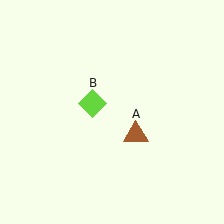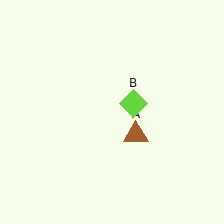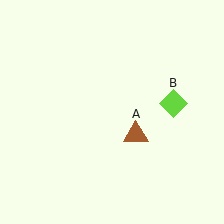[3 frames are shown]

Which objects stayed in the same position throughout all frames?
Brown triangle (object A) remained stationary.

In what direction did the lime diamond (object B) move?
The lime diamond (object B) moved right.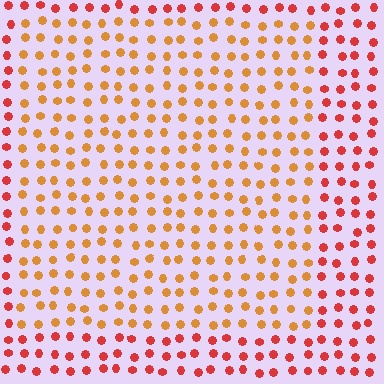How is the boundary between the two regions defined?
The boundary is defined purely by a slight shift in hue (about 34 degrees). Spacing, size, and orientation are identical on both sides.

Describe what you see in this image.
The image is filled with small red elements in a uniform arrangement. A rectangle-shaped region is visible where the elements are tinted to a slightly different hue, forming a subtle color boundary.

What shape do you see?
I see a rectangle.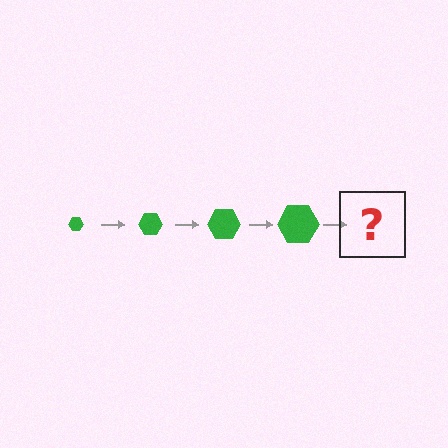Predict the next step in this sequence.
The next step is a green hexagon, larger than the previous one.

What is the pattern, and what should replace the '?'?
The pattern is that the hexagon gets progressively larger each step. The '?' should be a green hexagon, larger than the previous one.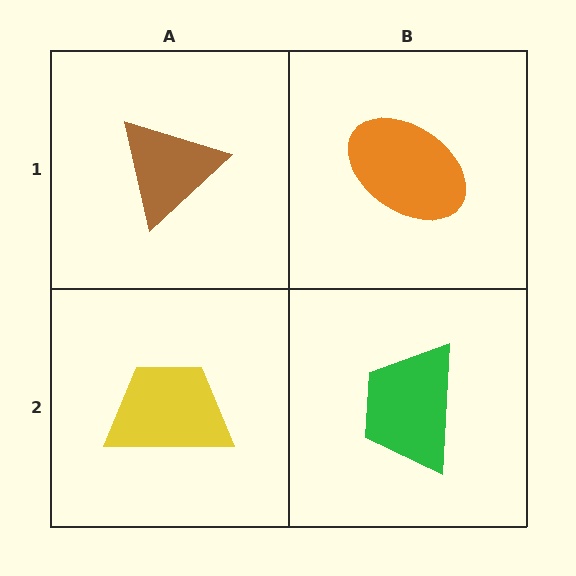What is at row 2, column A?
A yellow trapezoid.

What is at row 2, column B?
A green trapezoid.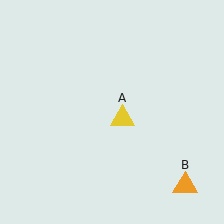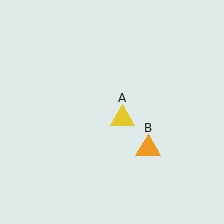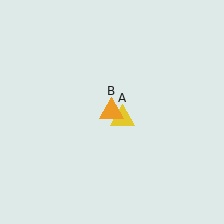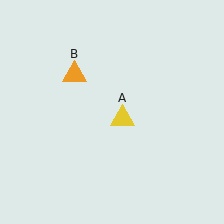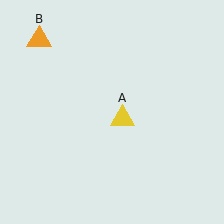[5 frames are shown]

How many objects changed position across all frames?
1 object changed position: orange triangle (object B).